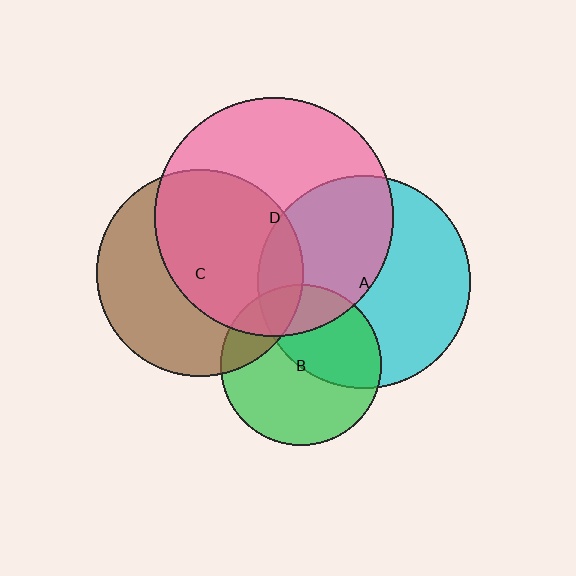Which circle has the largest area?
Circle D (pink).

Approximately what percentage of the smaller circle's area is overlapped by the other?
Approximately 45%.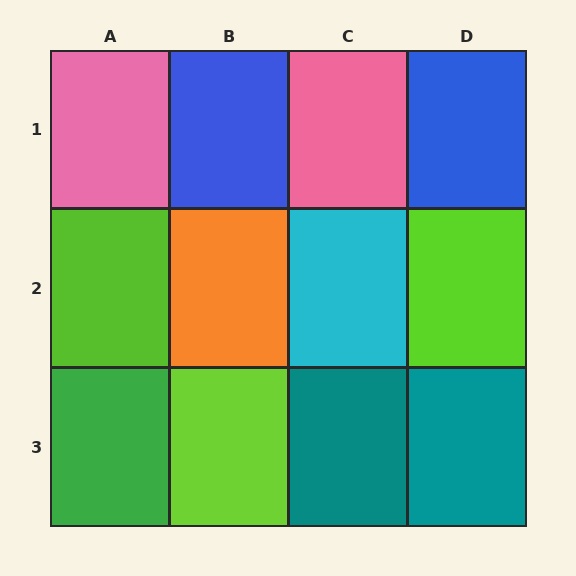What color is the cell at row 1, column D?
Blue.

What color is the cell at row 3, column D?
Teal.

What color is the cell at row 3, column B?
Lime.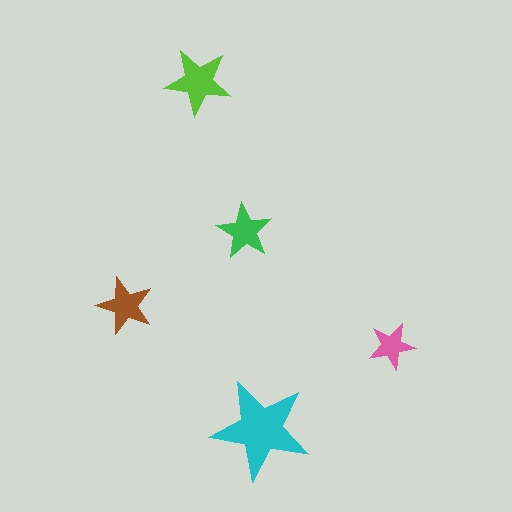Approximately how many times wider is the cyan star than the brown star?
About 1.5 times wider.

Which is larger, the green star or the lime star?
The lime one.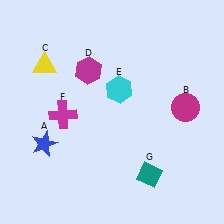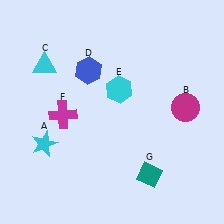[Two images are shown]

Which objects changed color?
A changed from blue to cyan. C changed from yellow to cyan. D changed from magenta to blue.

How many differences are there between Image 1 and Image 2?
There are 3 differences between the two images.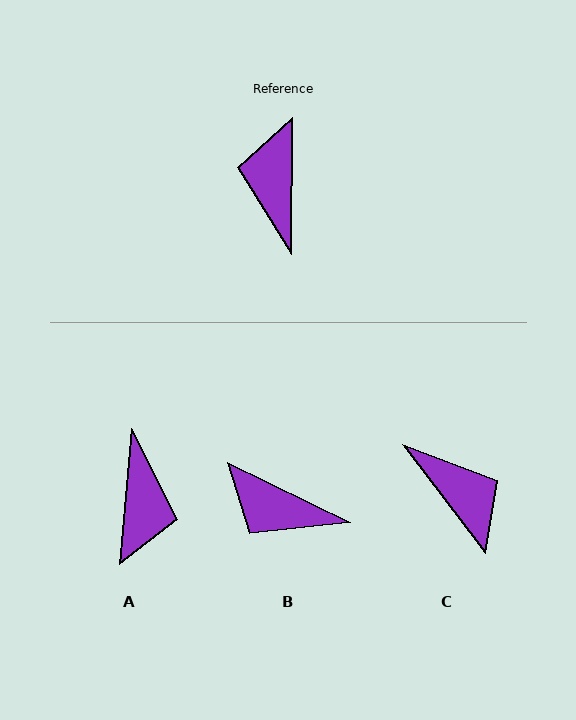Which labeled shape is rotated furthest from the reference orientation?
A, about 175 degrees away.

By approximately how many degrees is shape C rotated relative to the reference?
Approximately 143 degrees clockwise.